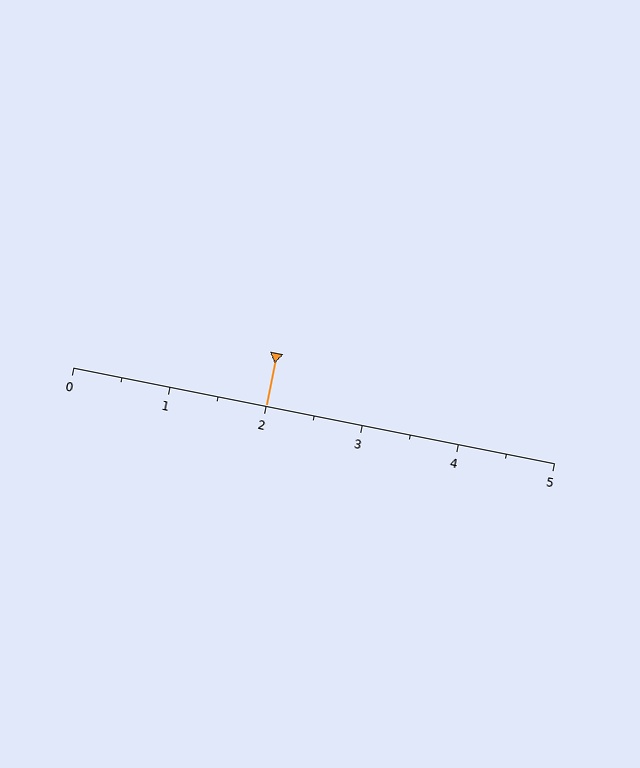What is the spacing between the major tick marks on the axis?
The major ticks are spaced 1 apart.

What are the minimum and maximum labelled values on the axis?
The axis runs from 0 to 5.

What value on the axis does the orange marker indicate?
The marker indicates approximately 2.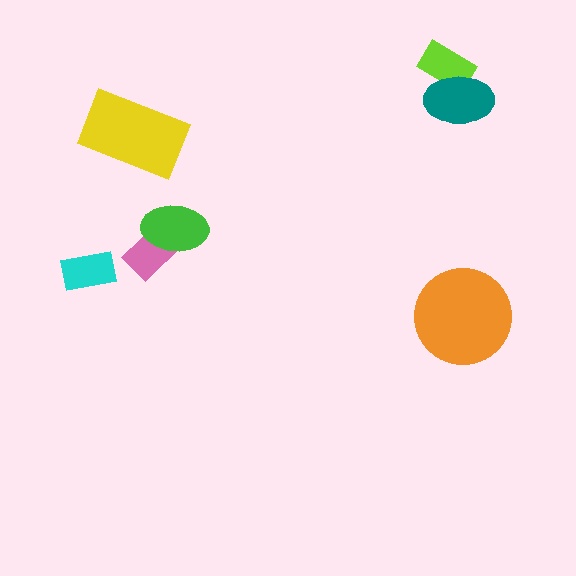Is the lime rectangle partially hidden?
Yes, it is partially covered by another shape.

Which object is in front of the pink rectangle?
The green ellipse is in front of the pink rectangle.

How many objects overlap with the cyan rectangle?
0 objects overlap with the cyan rectangle.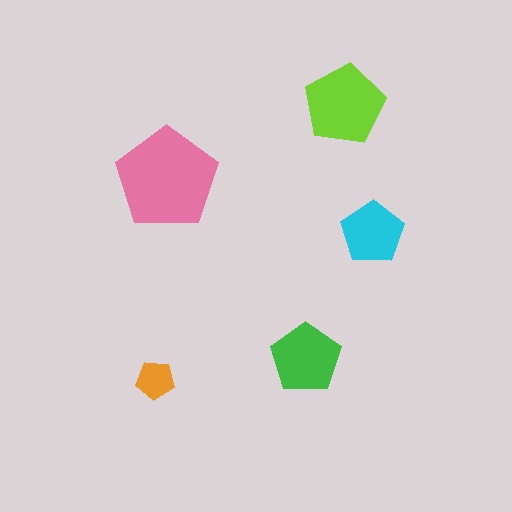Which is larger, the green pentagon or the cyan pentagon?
The green one.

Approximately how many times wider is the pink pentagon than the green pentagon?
About 1.5 times wider.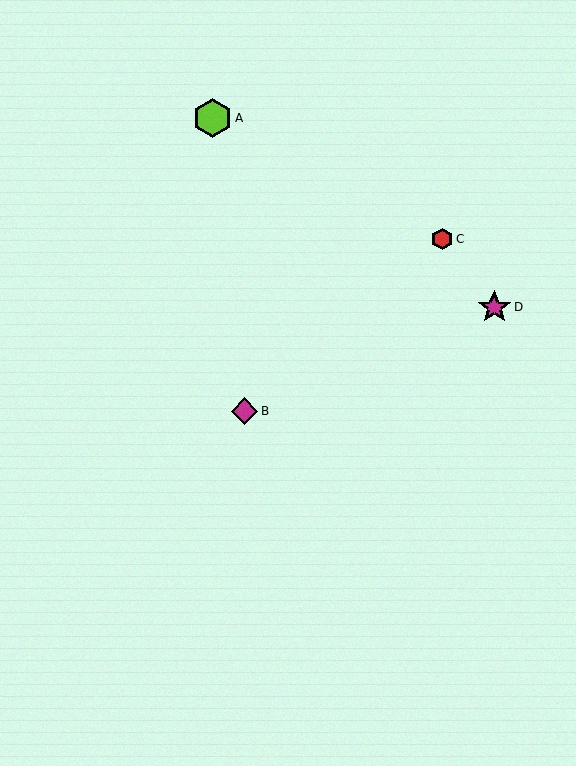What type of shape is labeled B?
Shape B is a magenta diamond.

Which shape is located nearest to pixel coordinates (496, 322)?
The magenta star (labeled D) at (494, 307) is nearest to that location.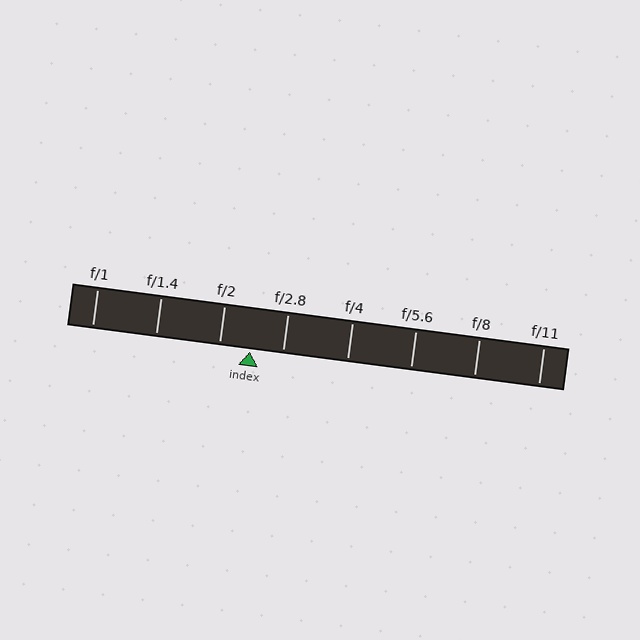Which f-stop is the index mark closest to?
The index mark is closest to f/2.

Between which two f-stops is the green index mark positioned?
The index mark is between f/2 and f/2.8.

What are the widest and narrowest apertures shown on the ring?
The widest aperture shown is f/1 and the narrowest is f/11.